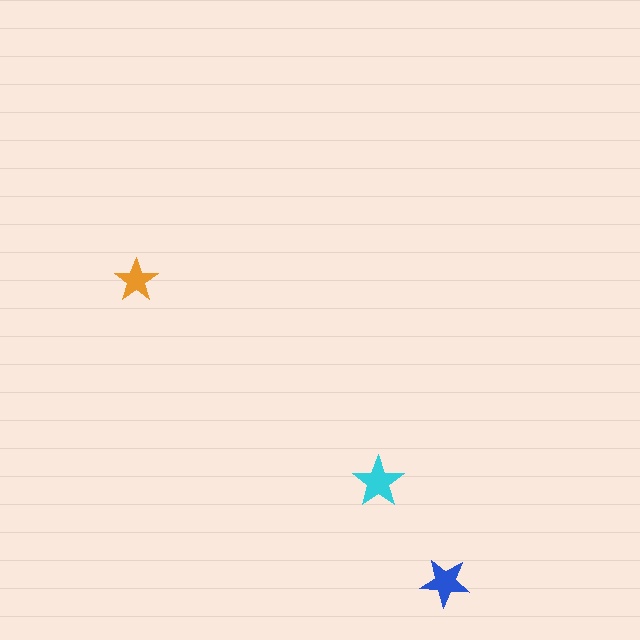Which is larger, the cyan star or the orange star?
The cyan one.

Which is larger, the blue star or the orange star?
The blue one.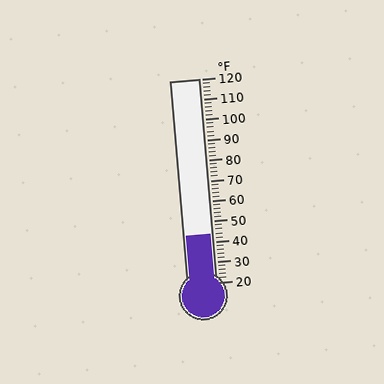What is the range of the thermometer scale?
The thermometer scale ranges from 20°F to 120°F.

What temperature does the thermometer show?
The thermometer shows approximately 44°F.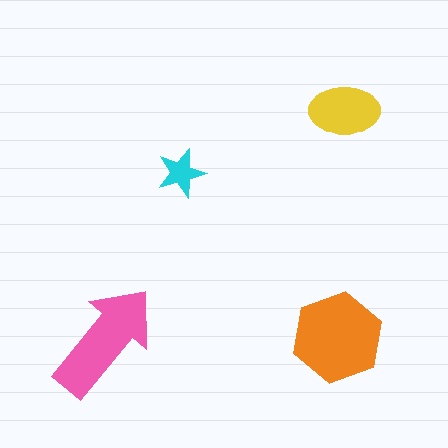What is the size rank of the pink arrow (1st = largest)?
2nd.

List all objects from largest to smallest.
The orange hexagon, the pink arrow, the yellow ellipse, the cyan star.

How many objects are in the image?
There are 4 objects in the image.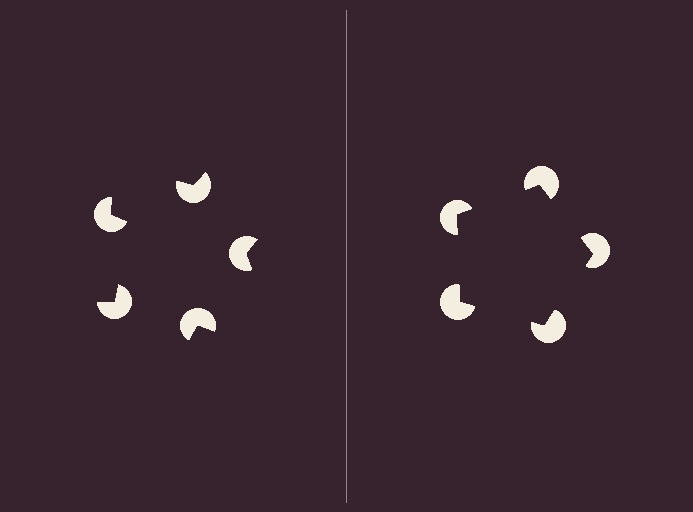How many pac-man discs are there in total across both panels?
10 — 5 on each side.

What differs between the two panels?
The pac-man discs are positioned identically on both sides; only the wedge orientations differ. On the right they align to a pentagon; on the left they are misaligned.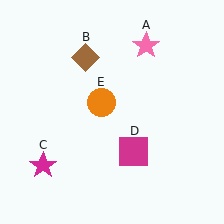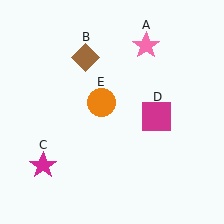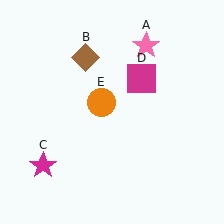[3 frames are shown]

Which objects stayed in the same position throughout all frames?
Pink star (object A) and brown diamond (object B) and magenta star (object C) and orange circle (object E) remained stationary.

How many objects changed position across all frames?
1 object changed position: magenta square (object D).